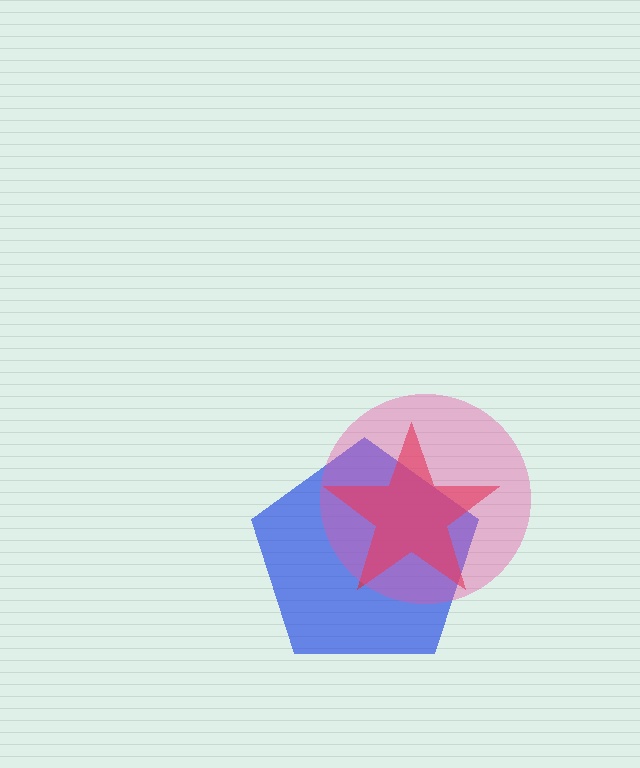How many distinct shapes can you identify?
There are 3 distinct shapes: a blue pentagon, a red star, a pink circle.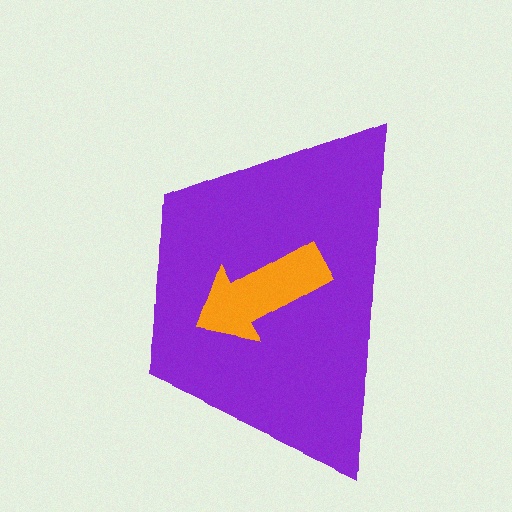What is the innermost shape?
The orange arrow.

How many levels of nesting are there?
2.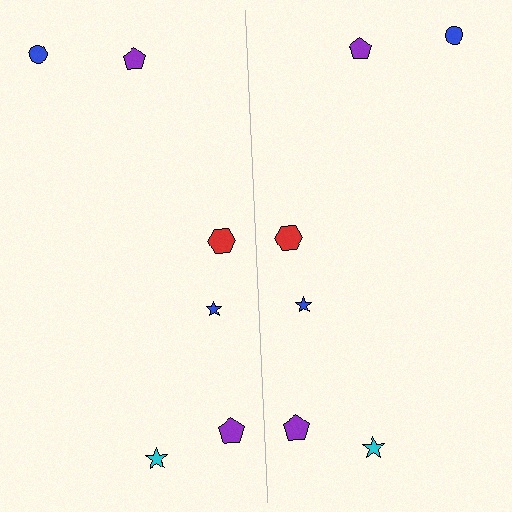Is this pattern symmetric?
Yes, this pattern has bilateral (reflection) symmetry.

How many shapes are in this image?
There are 12 shapes in this image.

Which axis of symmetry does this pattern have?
The pattern has a vertical axis of symmetry running through the center of the image.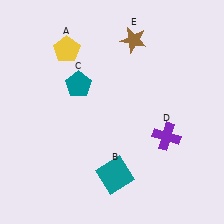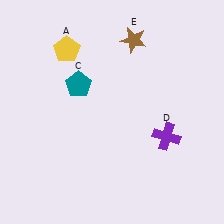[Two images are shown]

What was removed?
The teal square (B) was removed in Image 2.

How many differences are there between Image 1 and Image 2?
There is 1 difference between the two images.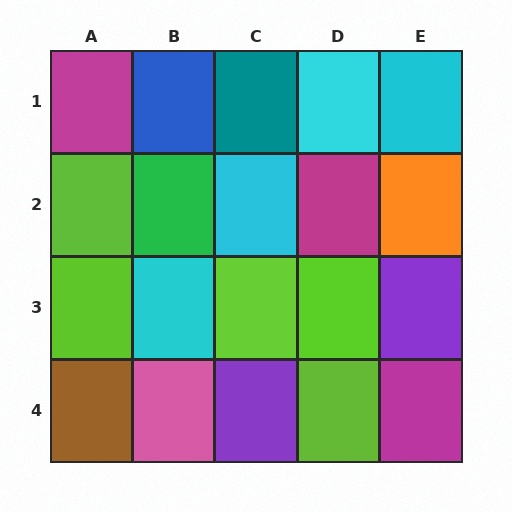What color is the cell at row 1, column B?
Blue.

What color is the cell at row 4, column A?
Brown.